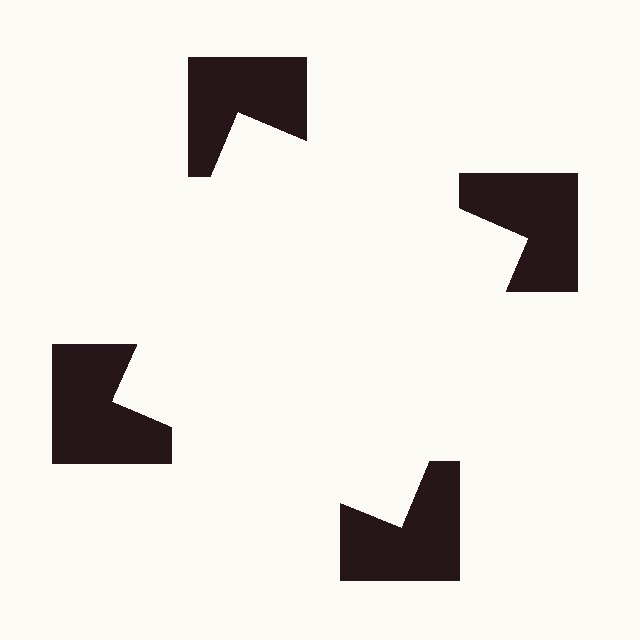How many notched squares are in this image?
There are 4 — one at each vertex of the illusory square.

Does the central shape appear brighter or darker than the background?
It typically appears slightly brighter than the background, even though no actual brightness change is drawn.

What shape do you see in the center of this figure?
An illusory square — its edges are inferred from the aligned wedge cuts in the notched squares, not physically drawn.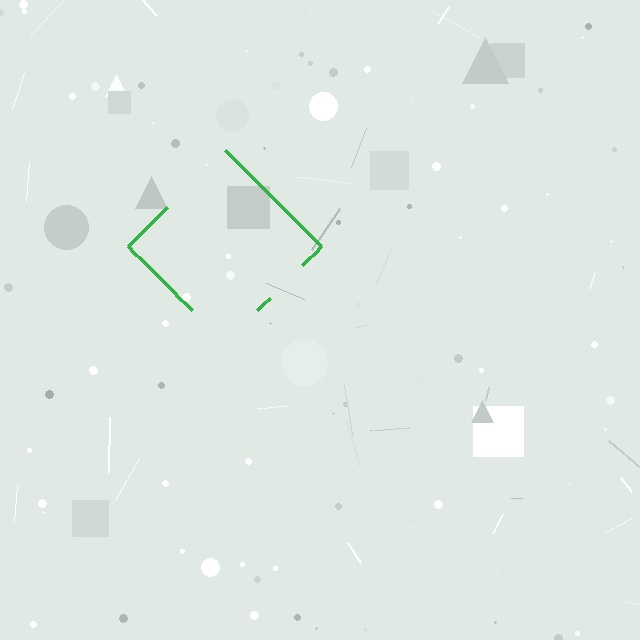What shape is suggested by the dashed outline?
The dashed outline suggests a diamond.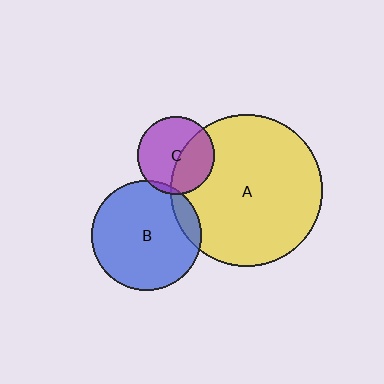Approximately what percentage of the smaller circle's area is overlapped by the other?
Approximately 5%.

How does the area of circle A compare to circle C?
Approximately 3.8 times.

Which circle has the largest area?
Circle A (yellow).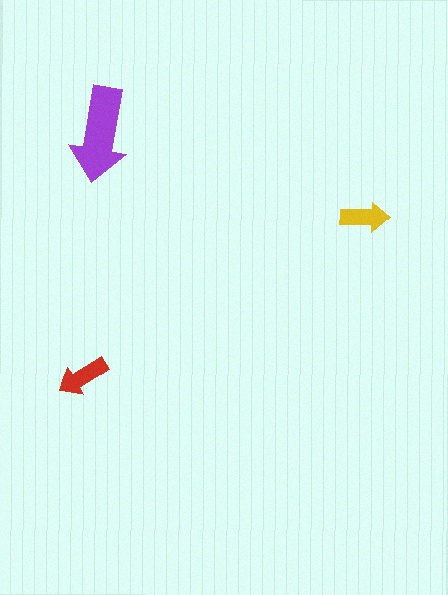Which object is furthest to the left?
The red arrow is leftmost.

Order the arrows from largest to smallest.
the purple one, the red one, the yellow one.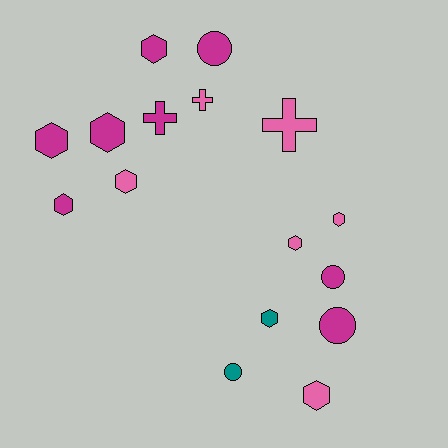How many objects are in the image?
There are 16 objects.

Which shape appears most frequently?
Hexagon, with 9 objects.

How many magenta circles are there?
There are 3 magenta circles.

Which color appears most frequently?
Magenta, with 8 objects.